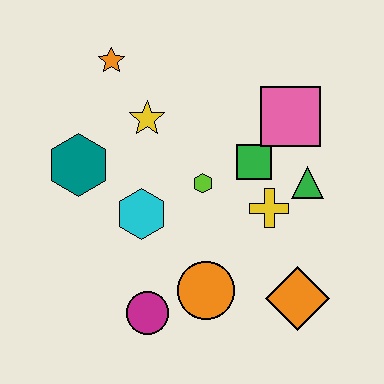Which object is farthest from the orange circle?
The orange star is farthest from the orange circle.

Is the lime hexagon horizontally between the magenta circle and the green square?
Yes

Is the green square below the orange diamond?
No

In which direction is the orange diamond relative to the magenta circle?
The orange diamond is to the right of the magenta circle.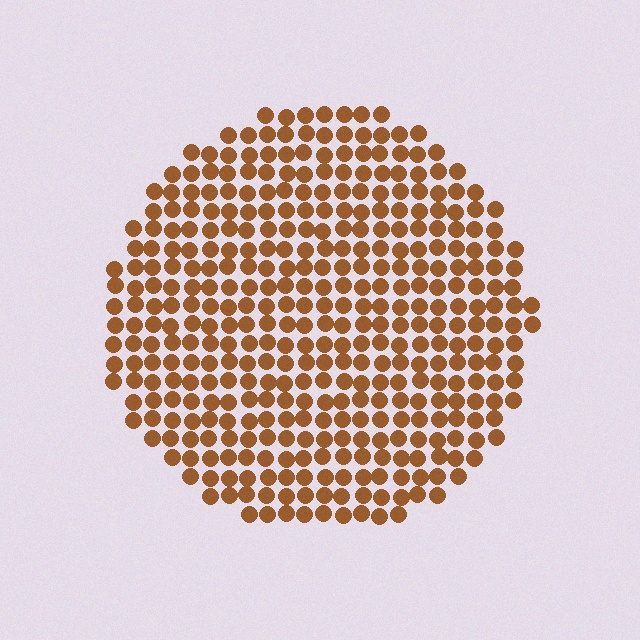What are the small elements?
The small elements are circles.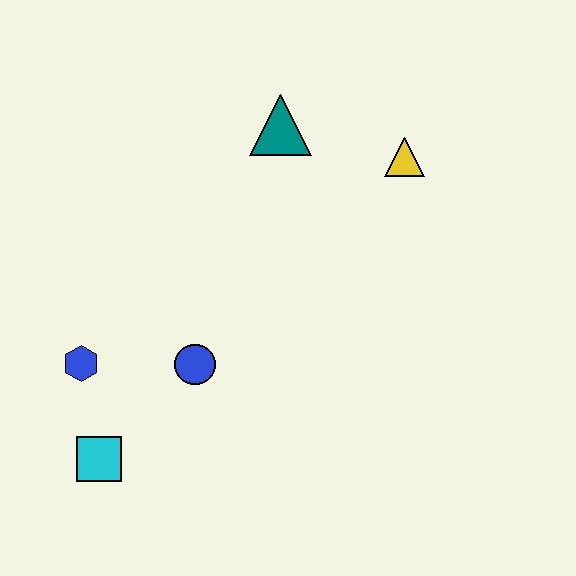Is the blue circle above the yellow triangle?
No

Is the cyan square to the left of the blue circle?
Yes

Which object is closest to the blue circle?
The blue hexagon is closest to the blue circle.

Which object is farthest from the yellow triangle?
The cyan square is farthest from the yellow triangle.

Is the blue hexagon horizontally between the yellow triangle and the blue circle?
No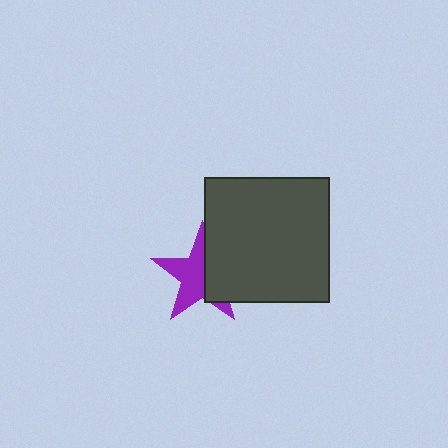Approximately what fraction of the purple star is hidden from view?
Roughly 44% of the purple star is hidden behind the dark gray square.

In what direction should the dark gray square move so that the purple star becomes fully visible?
The dark gray square should move right. That is the shortest direction to clear the overlap and leave the purple star fully visible.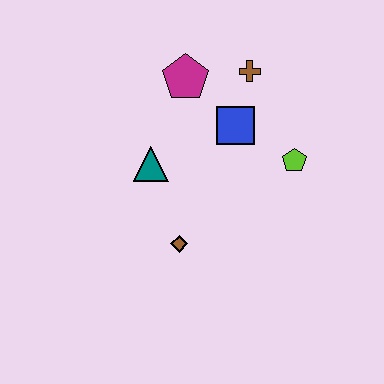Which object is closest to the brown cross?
The blue square is closest to the brown cross.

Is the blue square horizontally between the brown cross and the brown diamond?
Yes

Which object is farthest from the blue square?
The brown diamond is farthest from the blue square.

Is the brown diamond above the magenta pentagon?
No